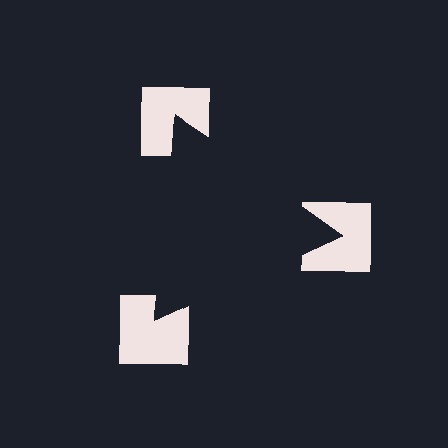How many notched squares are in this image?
There are 3 — one at each vertex of the illusory triangle.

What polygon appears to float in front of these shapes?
An illusory triangle — its edges are inferred from the aligned wedge cuts in the notched squares, not physically drawn.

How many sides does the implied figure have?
3 sides.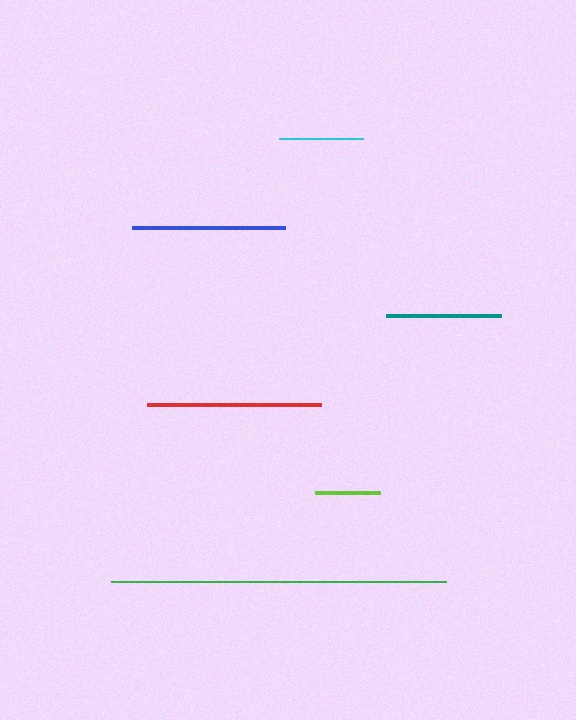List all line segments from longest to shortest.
From longest to shortest: green, red, blue, teal, cyan, lime.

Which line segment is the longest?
The green line is the longest at approximately 335 pixels.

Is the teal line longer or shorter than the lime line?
The teal line is longer than the lime line.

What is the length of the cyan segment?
The cyan segment is approximately 84 pixels long.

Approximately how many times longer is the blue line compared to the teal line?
The blue line is approximately 1.3 times the length of the teal line.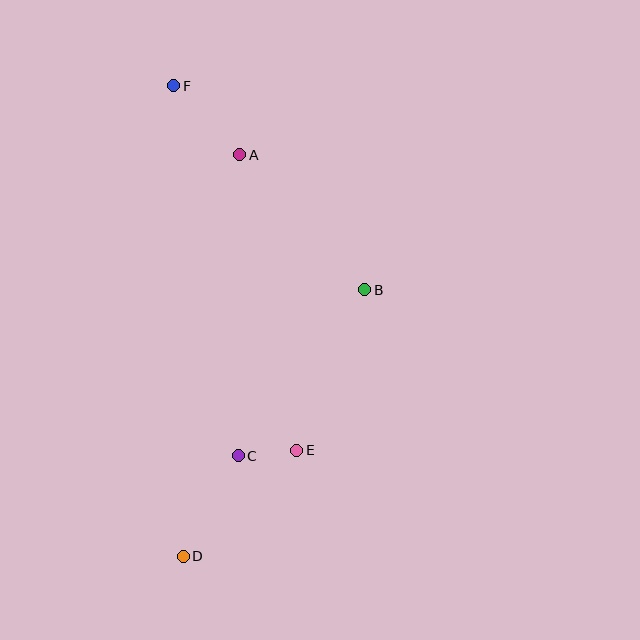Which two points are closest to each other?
Points C and E are closest to each other.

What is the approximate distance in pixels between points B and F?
The distance between B and F is approximately 279 pixels.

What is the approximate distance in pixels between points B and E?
The distance between B and E is approximately 174 pixels.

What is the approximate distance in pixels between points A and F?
The distance between A and F is approximately 95 pixels.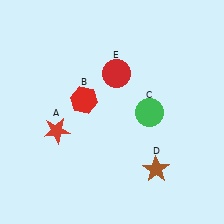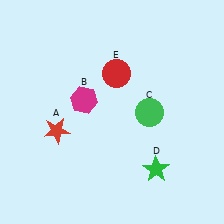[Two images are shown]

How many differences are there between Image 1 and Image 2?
There are 2 differences between the two images.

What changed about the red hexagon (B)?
In Image 1, B is red. In Image 2, it changed to magenta.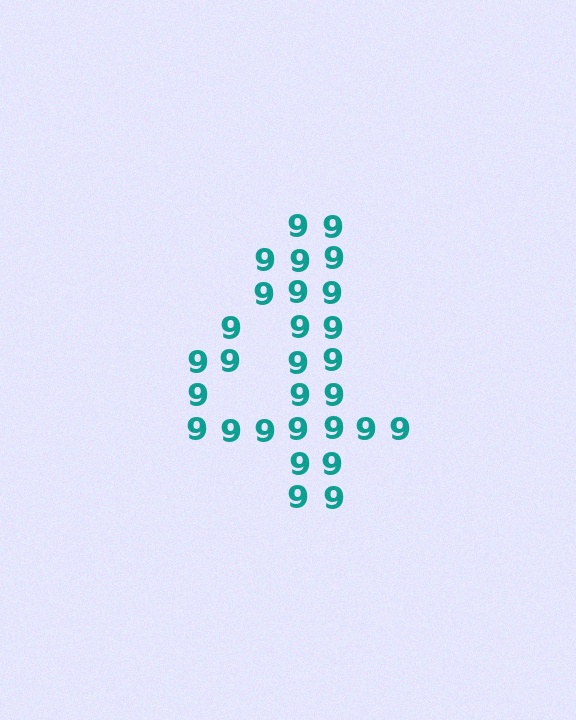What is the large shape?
The large shape is the digit 4.